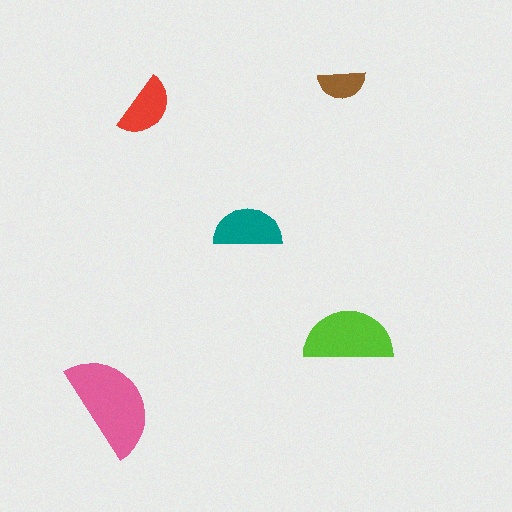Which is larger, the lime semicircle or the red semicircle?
The lime one.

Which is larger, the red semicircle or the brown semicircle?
The red one.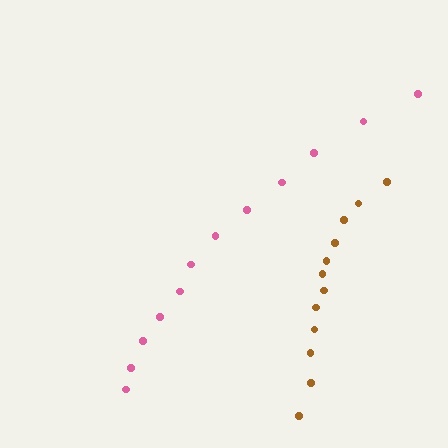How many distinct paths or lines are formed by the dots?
There are 2 distinct paths.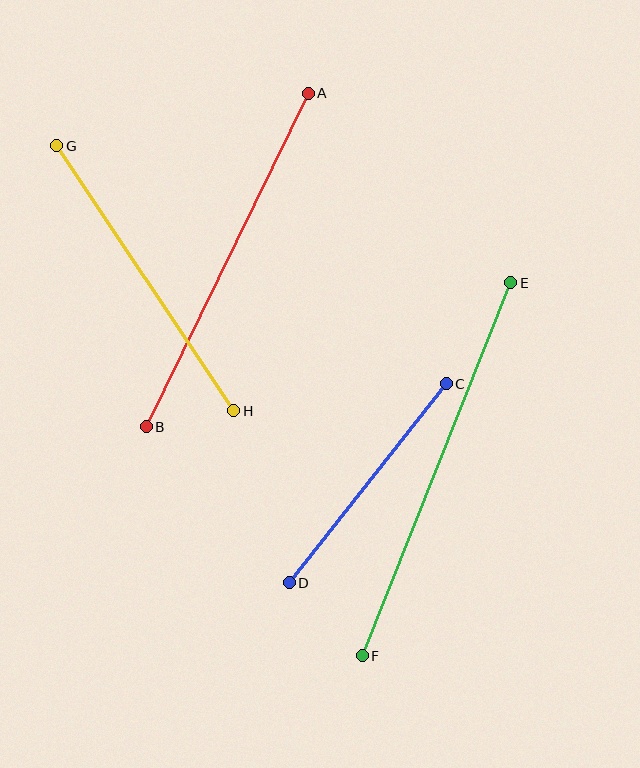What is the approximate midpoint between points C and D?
The midpoint is at approximately (368, 483) pixels.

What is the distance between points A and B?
The distance is approximately 371 pixels.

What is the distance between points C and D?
The distance is approximately 253 pixels.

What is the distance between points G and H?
The distance is approximately 319 pixels.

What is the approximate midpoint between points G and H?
The midpoint is at approximately (145, 278) pixels.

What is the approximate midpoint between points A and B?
The midpoint is at approximately (227, 260) pixels.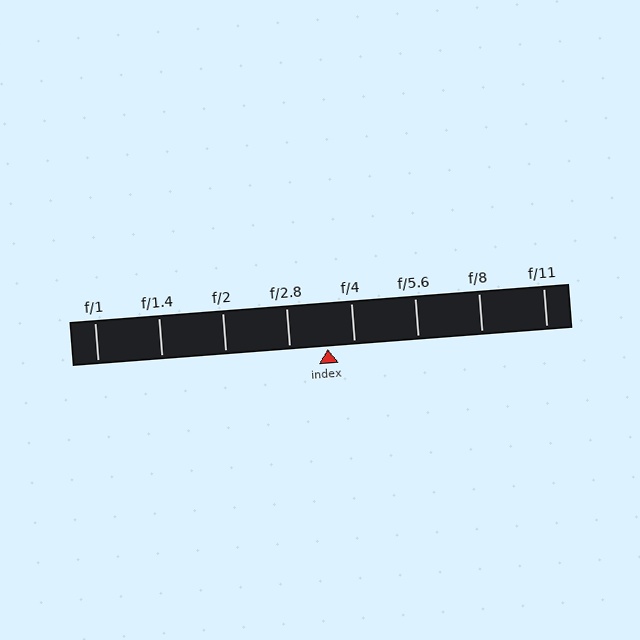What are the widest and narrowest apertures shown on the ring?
The widest aperture shown is f/1 and the narrowest is f/11.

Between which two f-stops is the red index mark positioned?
The index mark is between f/2.8 and f/4.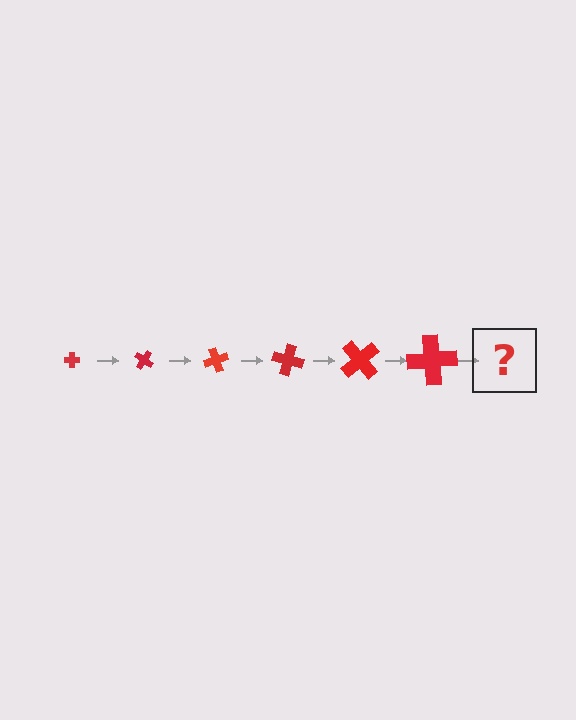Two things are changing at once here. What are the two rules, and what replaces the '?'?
The two rules are that the cross grows larger each step and it rotates 35 degrees each step. The '?' should be a cross, larger than the previous one and rotated 210 degrees from the start.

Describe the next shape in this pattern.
It should be a cross, larger than the previous one and rotated 210 degrees from the start.